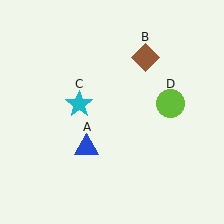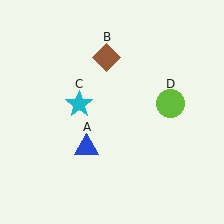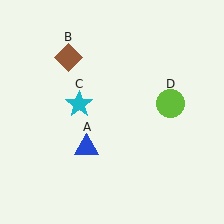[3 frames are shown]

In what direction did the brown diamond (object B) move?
The brown diamond (object B) moved left.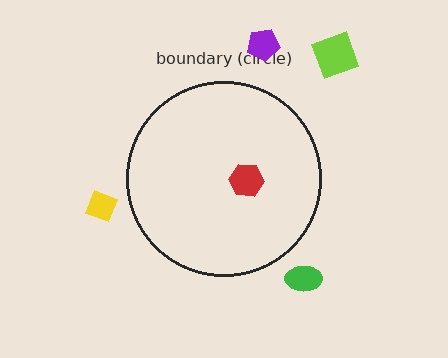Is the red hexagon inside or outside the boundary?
Inside.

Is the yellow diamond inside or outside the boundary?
Outside.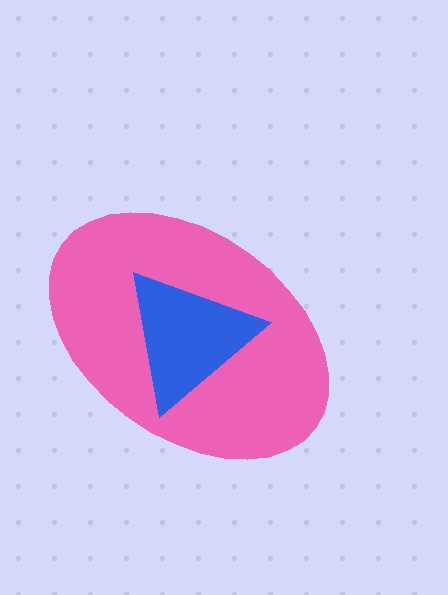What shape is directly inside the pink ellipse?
The blue triangle.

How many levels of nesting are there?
2.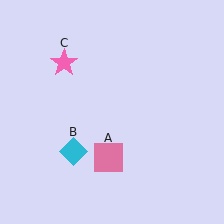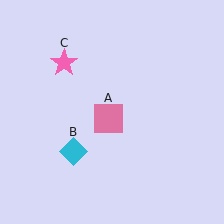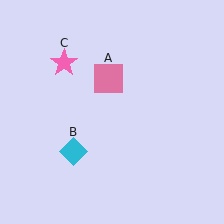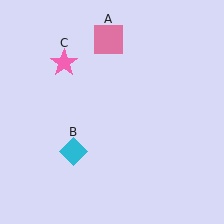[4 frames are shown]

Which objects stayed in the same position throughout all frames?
Cyan diamond (object B) and pink star (object C) remained stationary.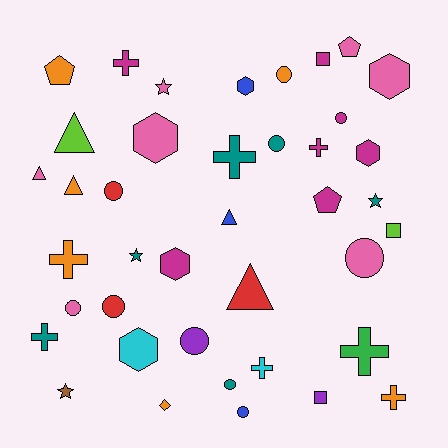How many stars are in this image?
There are 4 stars.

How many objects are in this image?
There are 40 objects.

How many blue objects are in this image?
There are 3 blue objects.